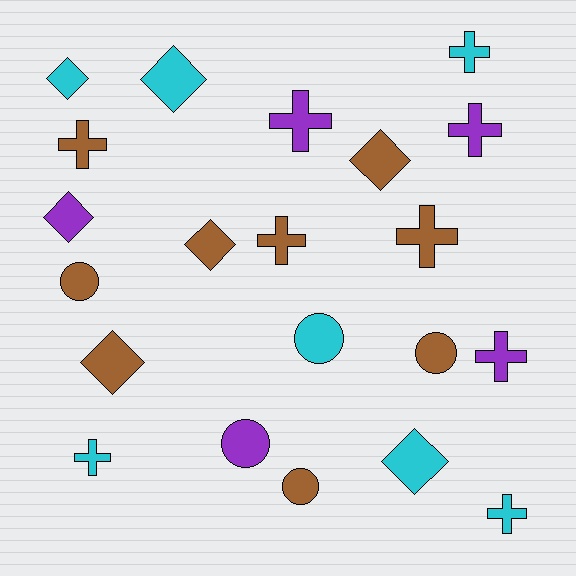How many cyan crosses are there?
There are 3 cyan crosses.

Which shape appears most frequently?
Cross, with 9 objects.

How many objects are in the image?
There are 21 objects.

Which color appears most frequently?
Brown, with 9 objects.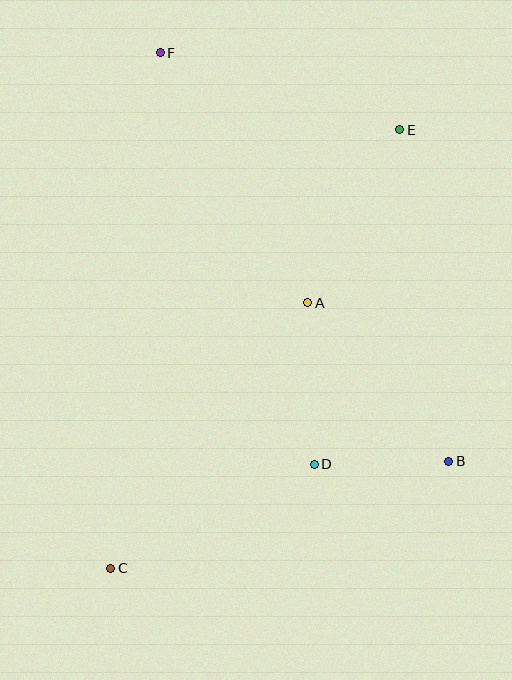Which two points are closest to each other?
Points B and D are closest to each other.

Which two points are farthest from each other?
Points C and E are farthest from each other.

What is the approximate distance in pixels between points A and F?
The distance between A and F is approximately 290 pixels.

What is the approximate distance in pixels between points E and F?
The distance between E and F is approximately 251 pixels.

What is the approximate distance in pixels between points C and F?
The distance between C and F is approximately 518 pixels.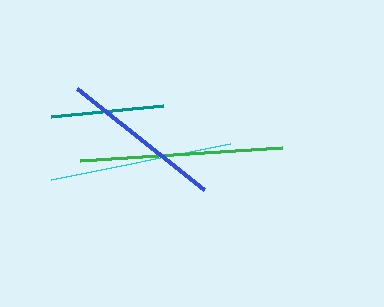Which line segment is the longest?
The green line is the longest at approximately 202 pixels.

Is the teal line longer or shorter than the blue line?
The blue line is longer than the teal line.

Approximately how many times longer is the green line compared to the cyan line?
The green line is approximately 1.1 times the length of the cyan line.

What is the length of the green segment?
The green segment is approximately 202 pixels long.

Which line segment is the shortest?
The teal line is the shortest at approximately 112 pixels.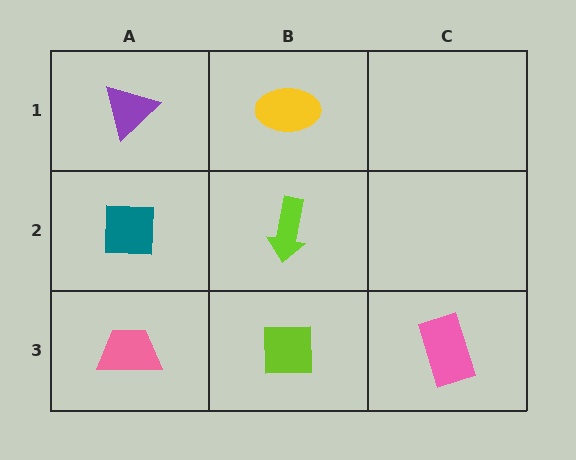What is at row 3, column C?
A pink rectangle.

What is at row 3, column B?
A lime square.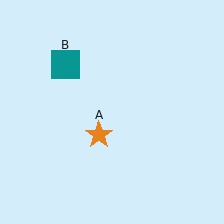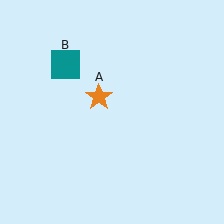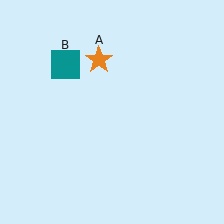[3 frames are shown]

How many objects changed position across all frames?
1 object changed position: orange star (object A).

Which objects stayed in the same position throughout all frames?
Teal square (object B) remained stationary.